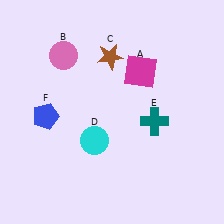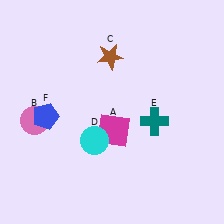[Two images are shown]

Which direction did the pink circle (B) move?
The pink circle (B) moved down.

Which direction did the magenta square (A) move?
The magenta square (A) moved down.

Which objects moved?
The objects that moved are: the magenta square (A), the pink circle (B).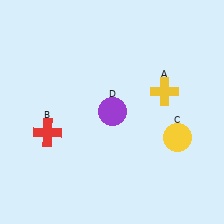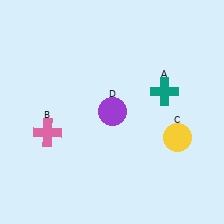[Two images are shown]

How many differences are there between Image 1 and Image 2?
There are 2 differences between the two images.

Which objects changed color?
A changed from yellow to teal. B changed from red to pink.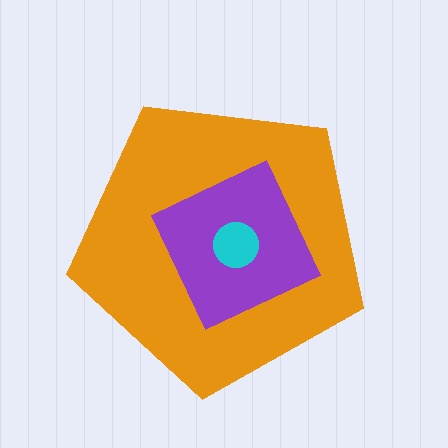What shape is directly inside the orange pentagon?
The purple diamond.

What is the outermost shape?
The orange pentagon.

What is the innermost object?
The cyan circle.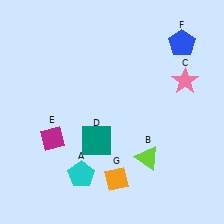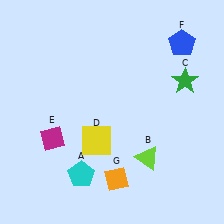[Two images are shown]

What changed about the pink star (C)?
In Image 1, C is pink. In Image 2, it changed to green.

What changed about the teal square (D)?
In Image 1, D is teal. In Image 2, it changed to yellow.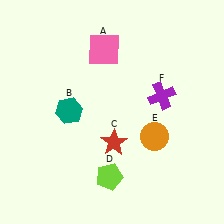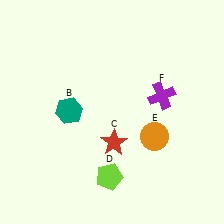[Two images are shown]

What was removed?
The pink square (A) was removed in Image 2.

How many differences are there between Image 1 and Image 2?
There is 1 difference between the two images.